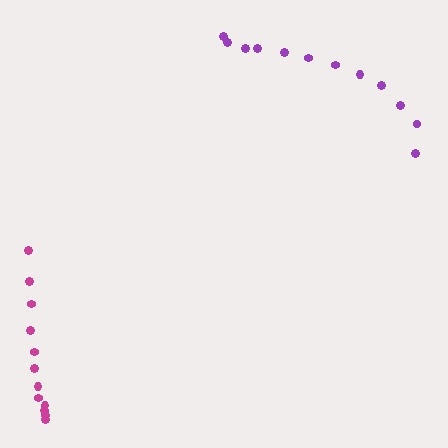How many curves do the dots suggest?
There are 2 distinct paths.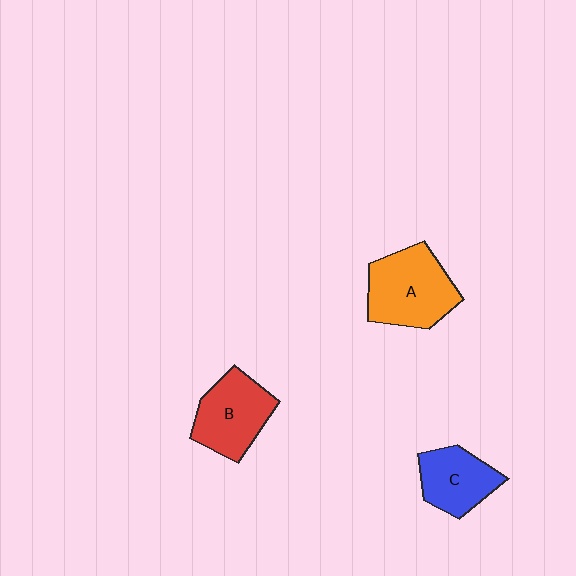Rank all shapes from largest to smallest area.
From largest to smallest: A (orange), B (red), C (blue).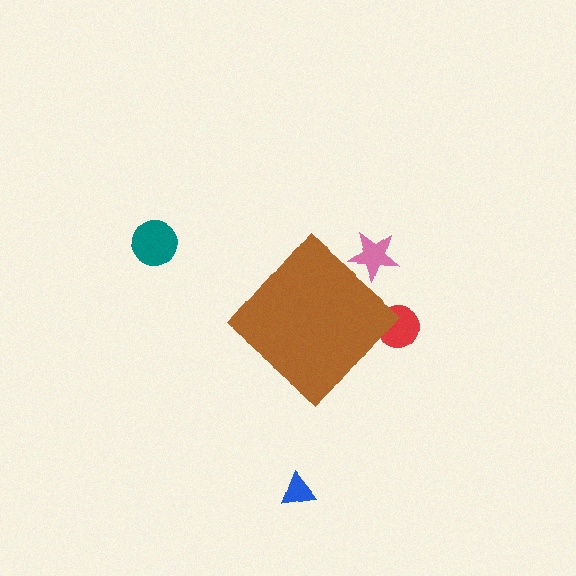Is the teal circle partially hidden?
No, the teal circle is fully visible.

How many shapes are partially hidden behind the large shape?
2 shapes are partially hidden.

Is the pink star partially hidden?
Yes, the pink star is partially hidden behind the brown diamond.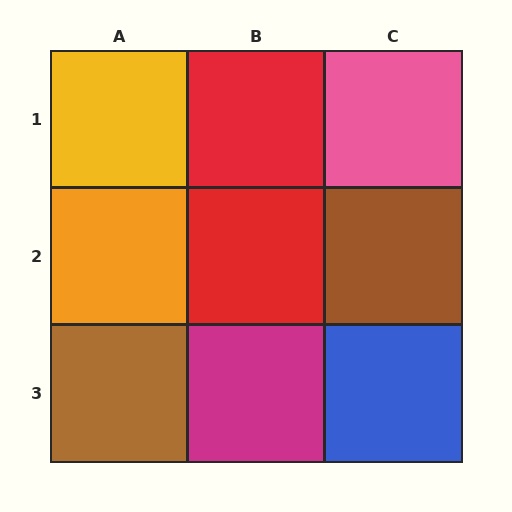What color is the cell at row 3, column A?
Brown.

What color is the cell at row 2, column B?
Red.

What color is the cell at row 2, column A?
Orange.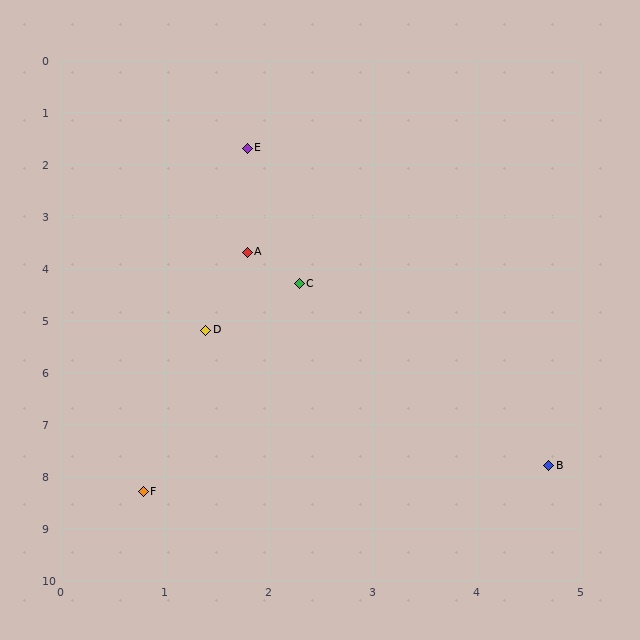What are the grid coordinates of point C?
Point C is at approximately (2.3, 4.3).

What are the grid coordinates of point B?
Point B is at approximately (4.7, 7.8).